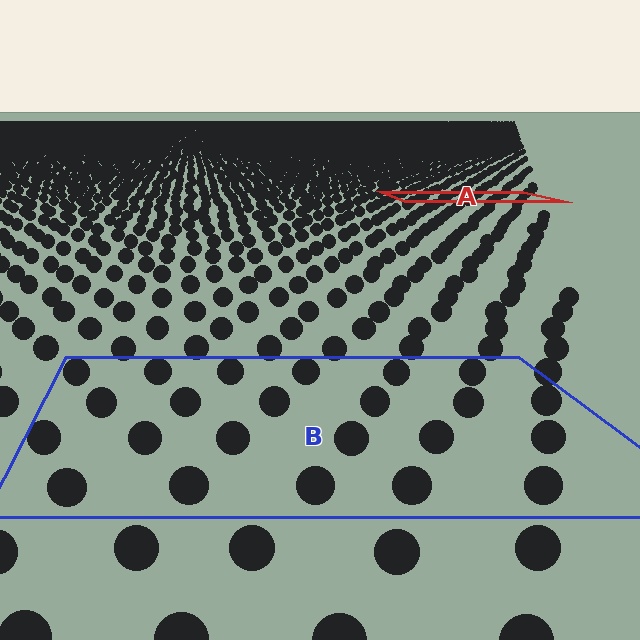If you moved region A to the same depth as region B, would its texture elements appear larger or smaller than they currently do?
They would appear larger. At a closer depth, the same texture elements are projected at a bigger on-screen size.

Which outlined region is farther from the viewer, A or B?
Region A is farther from the viewer — the texture elements inside it appear smaller and more densely packed.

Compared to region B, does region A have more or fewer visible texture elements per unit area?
Region A has more texture elements per unit area — they are packed more densely because it is farther away.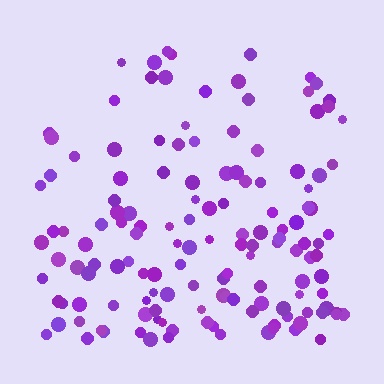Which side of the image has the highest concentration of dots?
The bottom.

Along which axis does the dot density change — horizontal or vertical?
Vertical.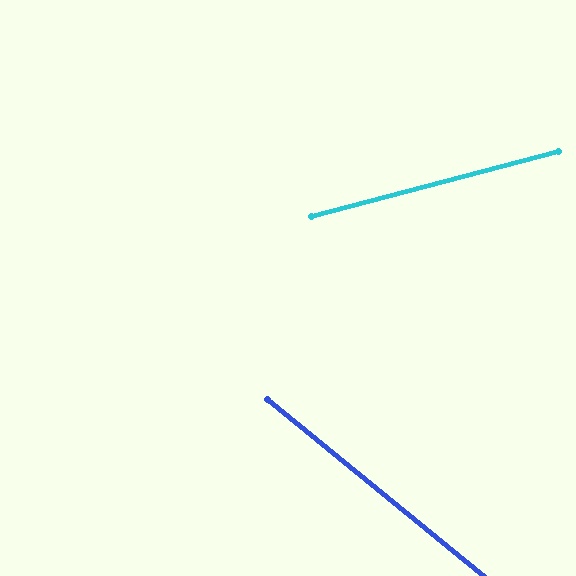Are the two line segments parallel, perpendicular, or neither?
Neither parallel nor perpendicular — they differ by about 54°.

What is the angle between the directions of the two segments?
Approximately 54 degrees.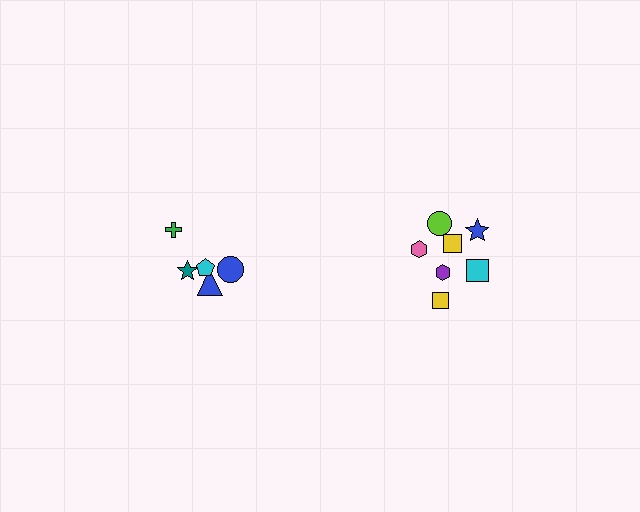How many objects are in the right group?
There are 7 objects.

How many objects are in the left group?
There are 5 objects.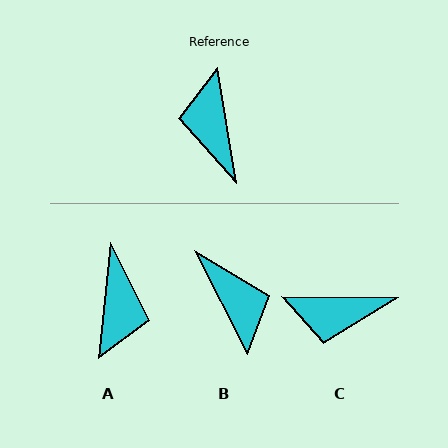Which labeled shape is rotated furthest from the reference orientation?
A, about 165 degrees away.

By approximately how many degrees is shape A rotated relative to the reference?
Approximately 165 degrees counter-clockwise.